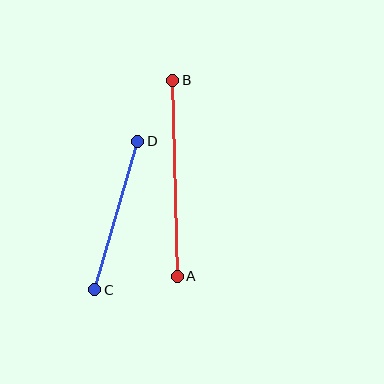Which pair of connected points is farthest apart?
Points A and B are farthest apart.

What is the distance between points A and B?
The distance is approximately 196 pixels.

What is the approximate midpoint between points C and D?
The midpoint is at approximately (116, 216) pixels.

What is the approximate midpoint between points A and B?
The midpoint is at approximately (175, 178) pixels.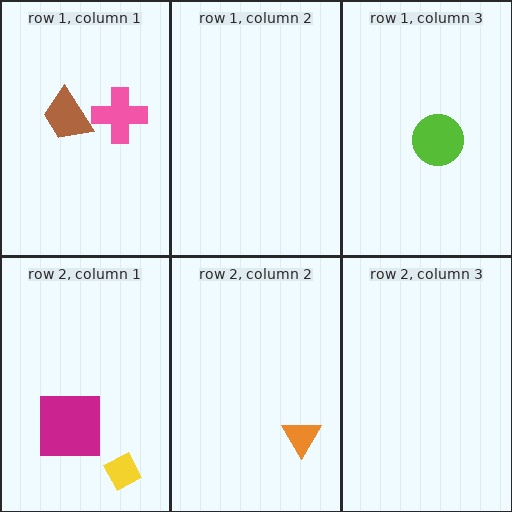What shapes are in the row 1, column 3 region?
The lime circle.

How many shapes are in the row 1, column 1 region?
2.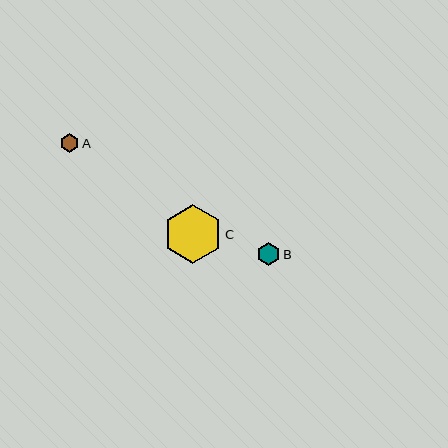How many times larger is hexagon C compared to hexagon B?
Hexagon C is approximately 2.6 times the size of hexagon B.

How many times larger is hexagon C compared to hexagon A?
Hexagon C is approximately 3.1 times the size of hexagon A.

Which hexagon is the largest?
Hexagon C is the largest with a size of approximately 59 pixels.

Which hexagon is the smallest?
Hexagon A is the smallest with a size of approximately 19 pixels.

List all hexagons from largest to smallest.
From largest to smallest: C, B, A.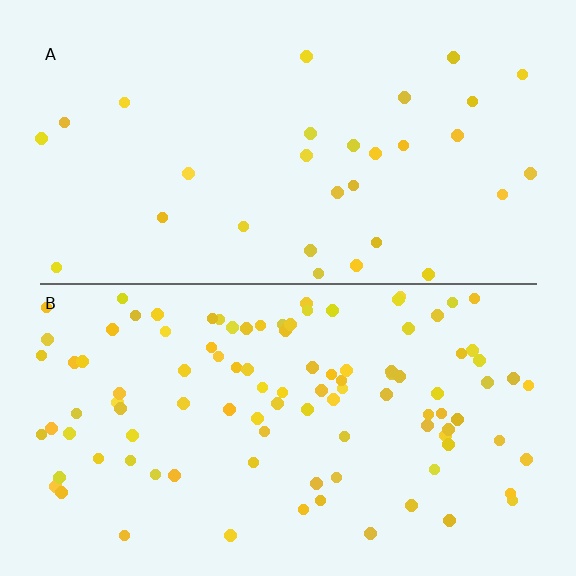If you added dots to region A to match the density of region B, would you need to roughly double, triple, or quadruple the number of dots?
Approximately triple.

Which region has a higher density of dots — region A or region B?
B (the bottom).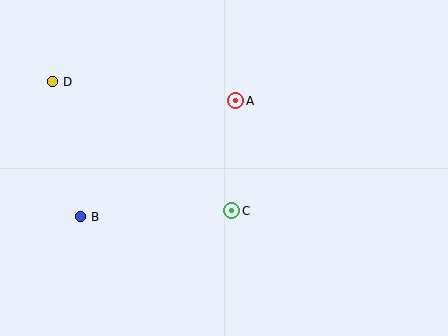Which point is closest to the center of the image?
Point C at (232, 211) is closest to the center.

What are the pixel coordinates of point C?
Point C is at (232, 211).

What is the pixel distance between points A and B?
The distance between A and B is 194 pixels.